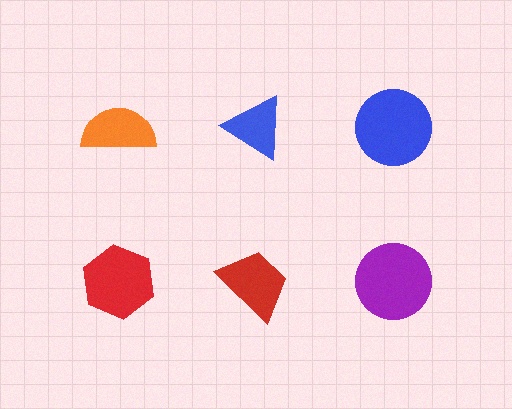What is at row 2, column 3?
A purple circle.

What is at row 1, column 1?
An orange semicircle.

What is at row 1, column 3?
A blue circle.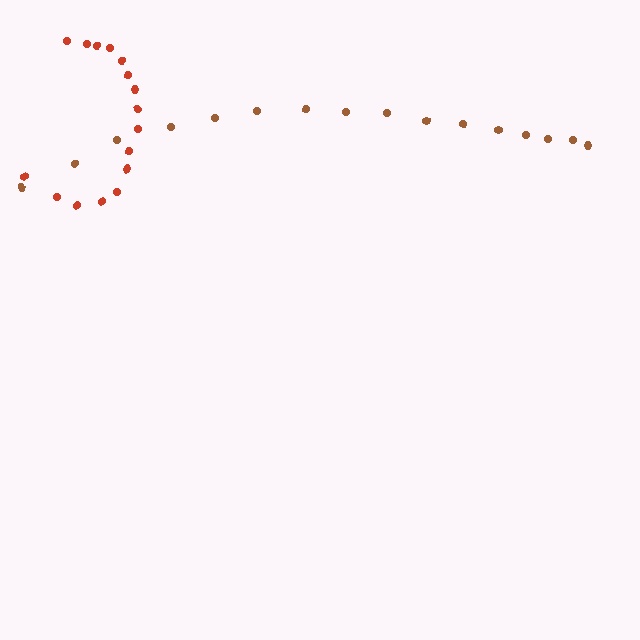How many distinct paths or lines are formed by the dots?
There are 2 distinct paths.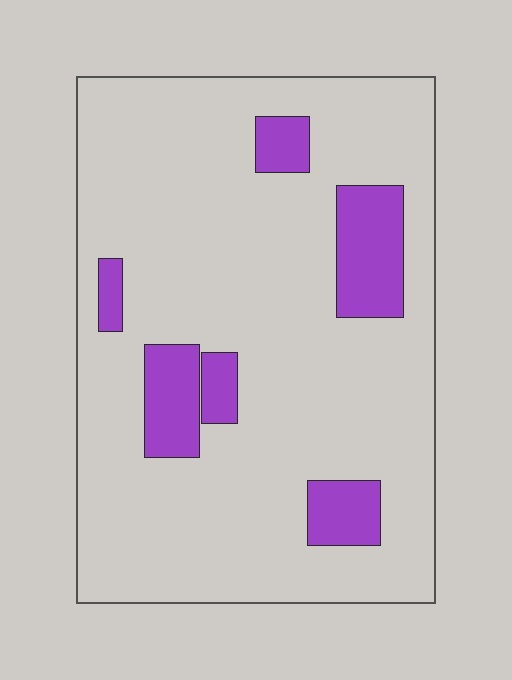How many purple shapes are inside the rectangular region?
6.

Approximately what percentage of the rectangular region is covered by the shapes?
Approximately 15%.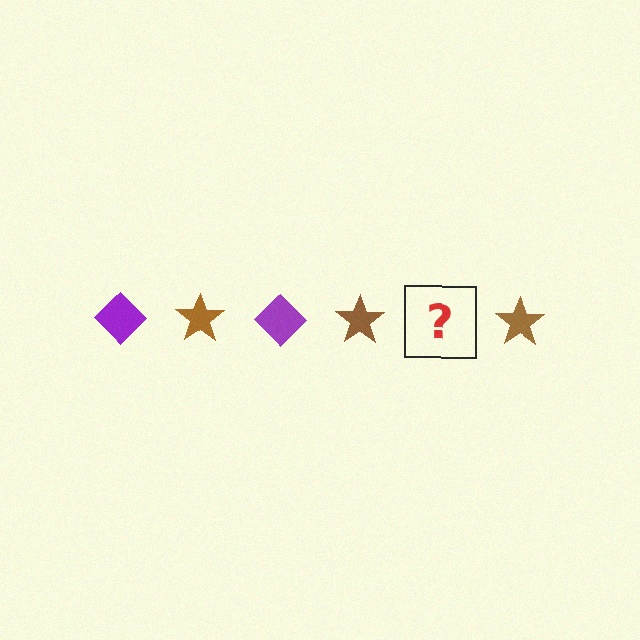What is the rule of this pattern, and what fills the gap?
The rule is that the pattern alternates between purple diamond and brown star. The gap should be filled with a purple diamond.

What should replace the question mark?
The question mark should be replaced with a purple diamond.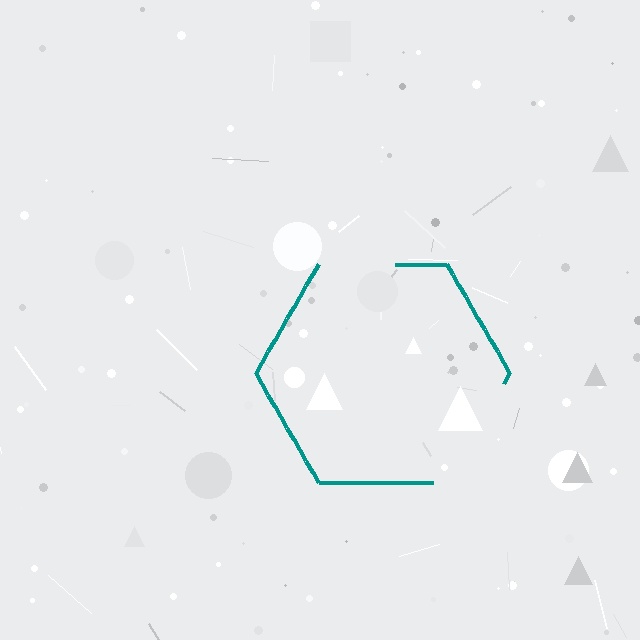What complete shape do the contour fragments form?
The contour fragments form a hexagon.